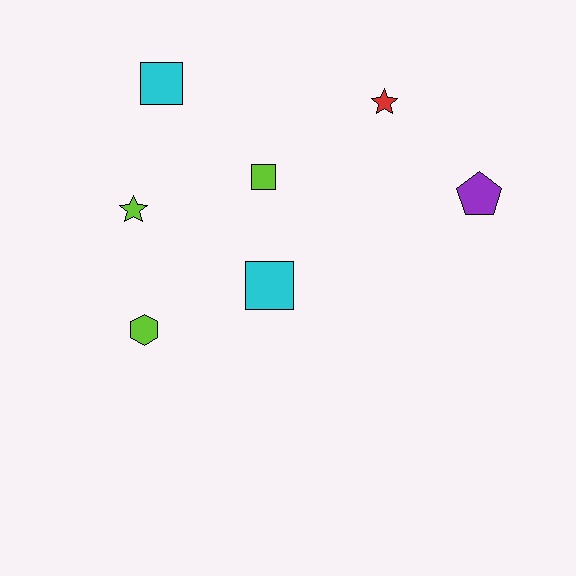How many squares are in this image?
There are 3 squares.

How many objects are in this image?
There are 7 objects.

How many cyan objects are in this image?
There are 2 cyan objects.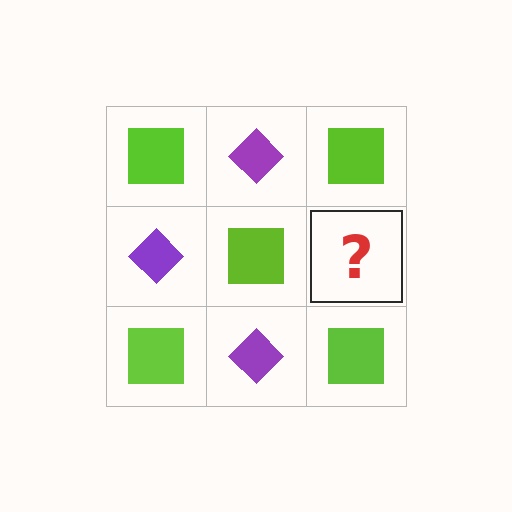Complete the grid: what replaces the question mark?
The question mark should be replaced with a purple diamond.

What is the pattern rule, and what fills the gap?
The rule is that it alternates lime square and purple diamond in a checkerboard pattern. The gap should be filled with a purple diamond.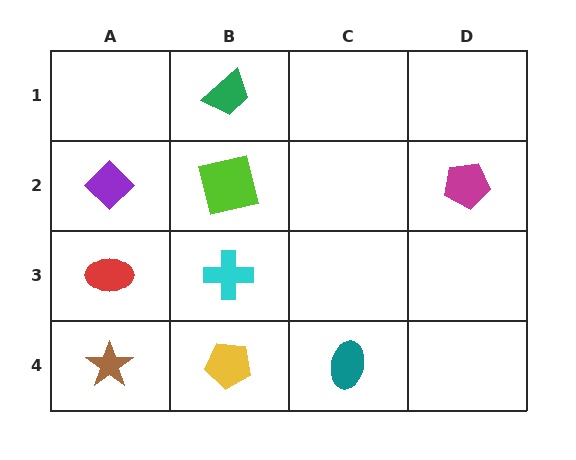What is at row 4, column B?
A yellow pentagon.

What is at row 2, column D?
A magenta pentagon.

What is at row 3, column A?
A red ellipse.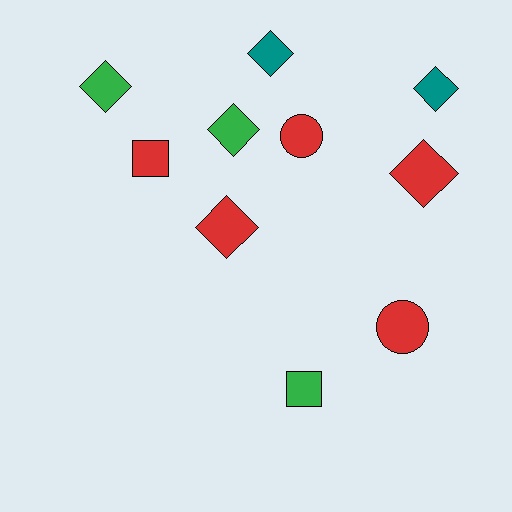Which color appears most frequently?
Red, with 5 objects.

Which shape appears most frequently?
Diamond, with 6 objects.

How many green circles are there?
There are no green circles.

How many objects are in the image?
There are 10 objects.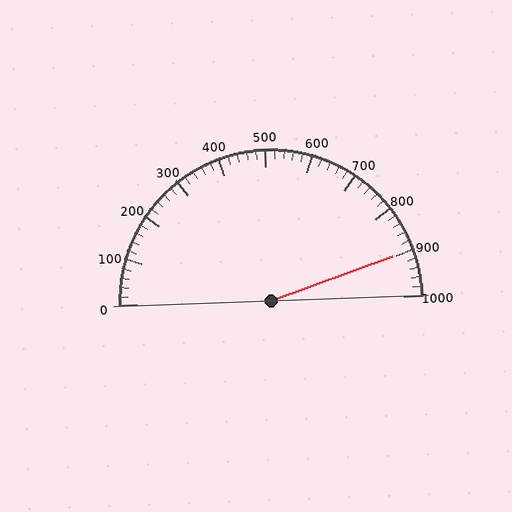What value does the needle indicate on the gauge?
The needle indicates approximately 900.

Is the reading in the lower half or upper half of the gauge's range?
The reading is in the upper half of the range (0 to 1000).